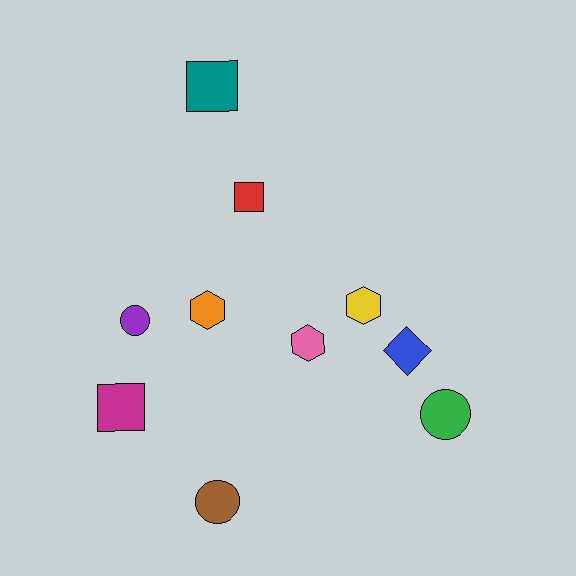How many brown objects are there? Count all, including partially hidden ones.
There is 1 brown object.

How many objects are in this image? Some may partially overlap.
There are 10 objects.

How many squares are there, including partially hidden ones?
There are 3 squares.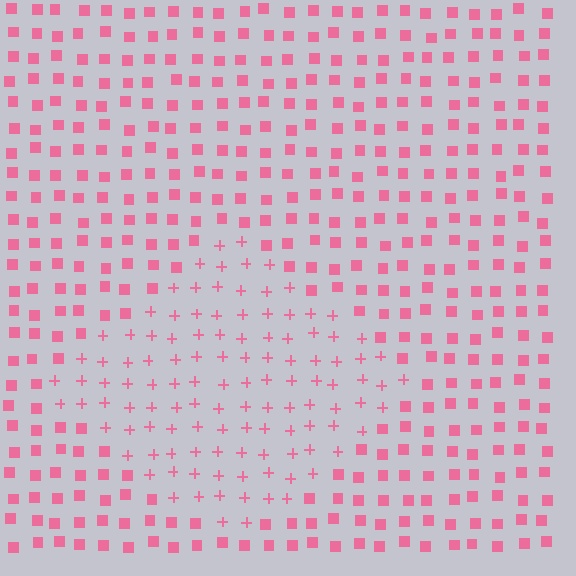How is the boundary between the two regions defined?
The boundary is defined by a change in element shape: plus signs inside vs. squares outside. All elements share the same color and spacing.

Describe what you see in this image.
The image is filled with small pink elements arranged in a uniform grid. A diamond-shaped region contains plus signs, while the surrounding area contains squares. The boundary is defined purely by the change in element shape.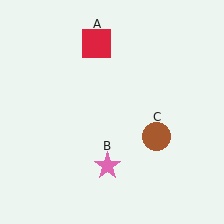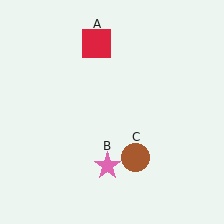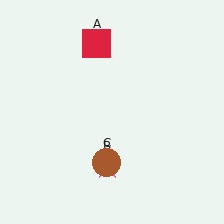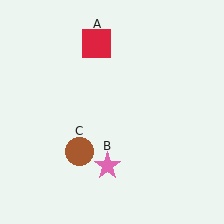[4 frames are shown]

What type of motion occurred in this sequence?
The brown circle (object C) rotated clockwise around the center of the scene.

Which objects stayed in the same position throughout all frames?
Red square (object A) and pink star (object B) remained stationary.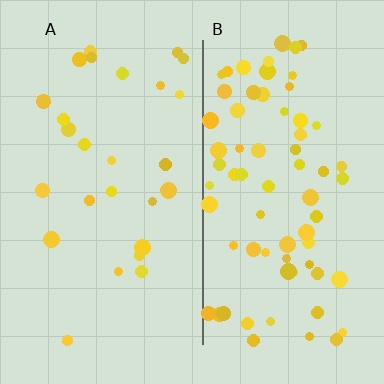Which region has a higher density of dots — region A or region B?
B (the right).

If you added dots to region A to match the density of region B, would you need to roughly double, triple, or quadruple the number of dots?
Approximately triple.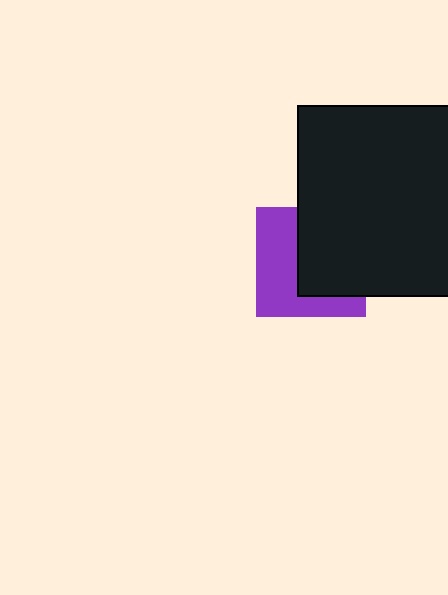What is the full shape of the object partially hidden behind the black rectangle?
The partially hidden object is a purple square.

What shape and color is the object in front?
The object in front is a black rectangle.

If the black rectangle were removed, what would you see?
You would see the complete purple square.